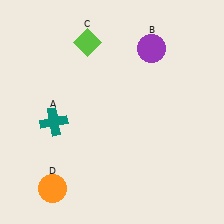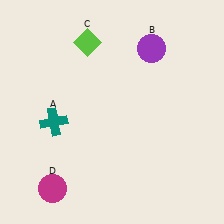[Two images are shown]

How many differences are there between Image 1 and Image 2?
There is 1 difference between the two images.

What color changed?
The circle (D) changed from orange in Image 1 to magenta in Image 2.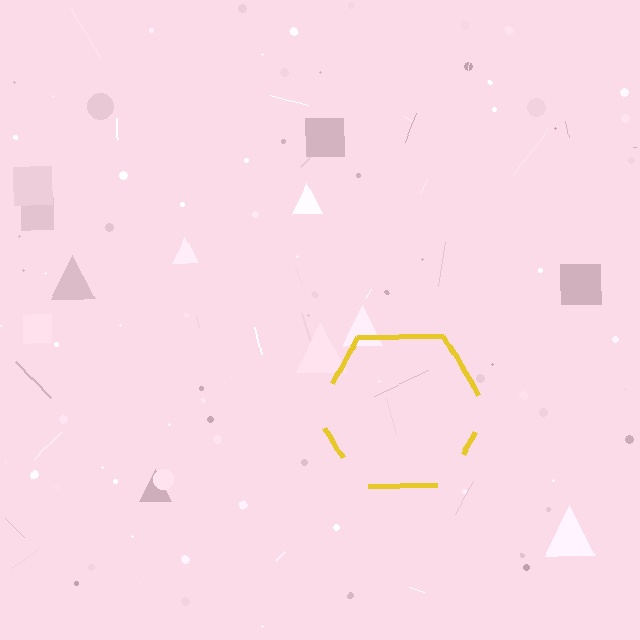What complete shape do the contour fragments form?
The contour fragments form a hexagon.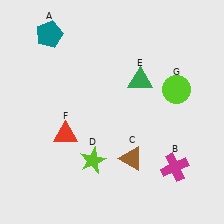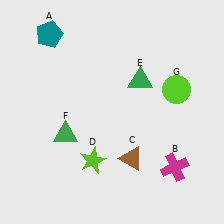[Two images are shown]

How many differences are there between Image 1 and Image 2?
There is 1 difference between the two images.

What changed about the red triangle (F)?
In Image 1, F is red. In Image 2, it changed to green.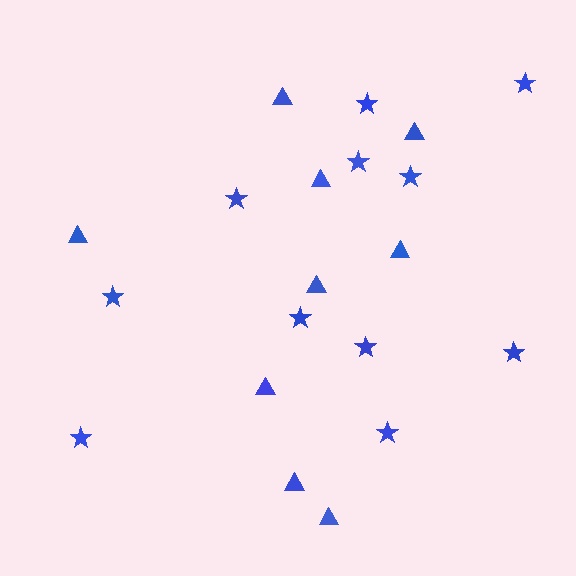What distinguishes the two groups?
There are 2 groups: one group of stars (11) and one group of triangles (9).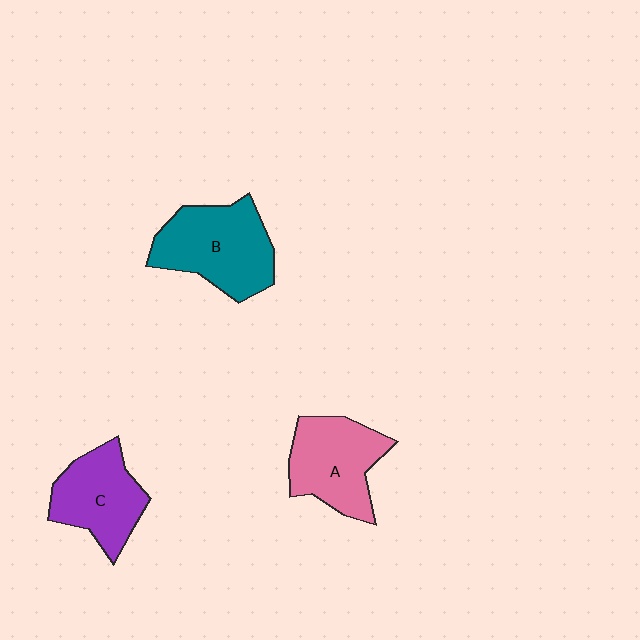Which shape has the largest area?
Shape B (teal).